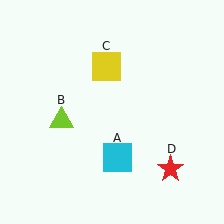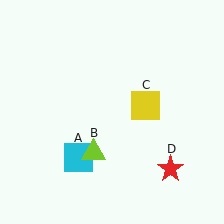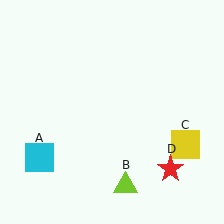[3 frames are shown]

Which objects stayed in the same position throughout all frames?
Red star (object D) remained stationary.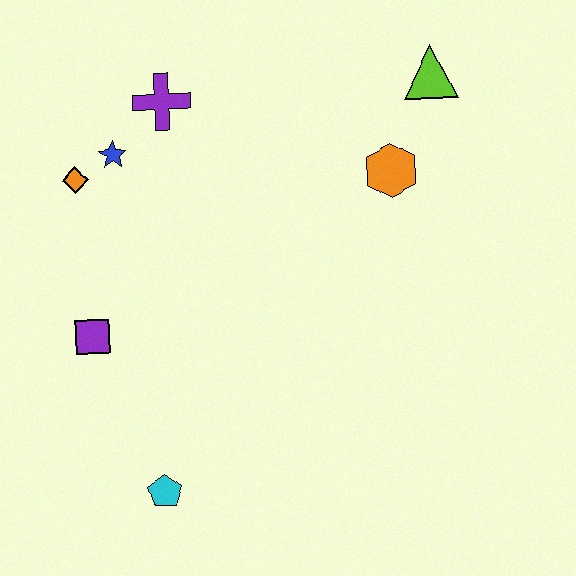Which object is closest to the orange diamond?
The blue star is closest to the orange diamond.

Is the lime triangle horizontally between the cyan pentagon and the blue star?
No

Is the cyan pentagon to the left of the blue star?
No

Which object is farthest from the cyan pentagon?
The lime triangle is farthest from the cyan pentagon.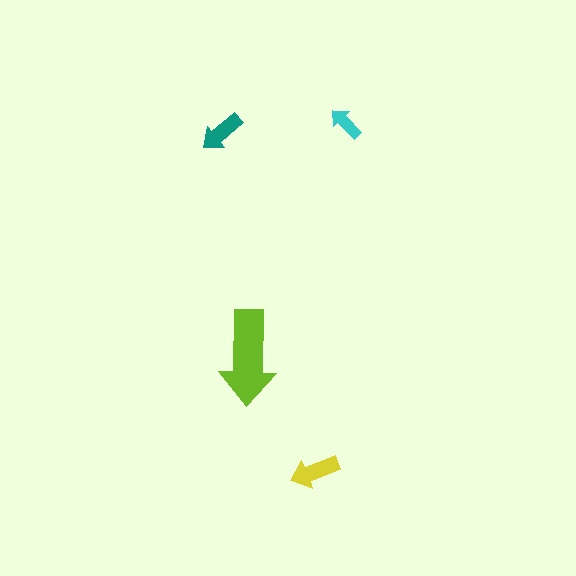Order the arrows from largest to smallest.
the lime one, the yellow one, the teal one, the cyan one.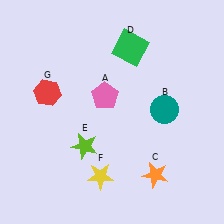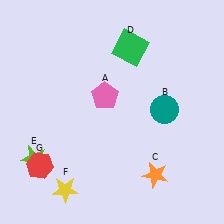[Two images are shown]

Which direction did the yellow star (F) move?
The yellow star (F) moved left.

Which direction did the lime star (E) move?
The lime star (E) moved left.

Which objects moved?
The objects that moved are: the lime star (E), the yellow star (F), the red hexagon (G).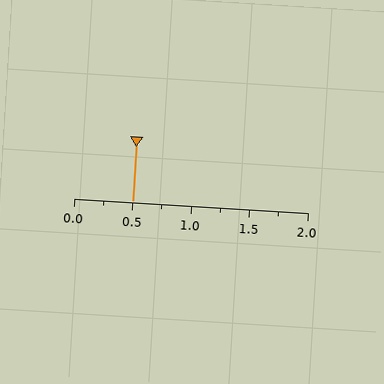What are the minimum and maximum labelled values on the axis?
The axis runs from 0.0 to 2.0.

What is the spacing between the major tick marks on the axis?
The major ticks are spaced 0.5 apart.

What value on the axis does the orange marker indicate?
The marker indicates approximately 0.5.